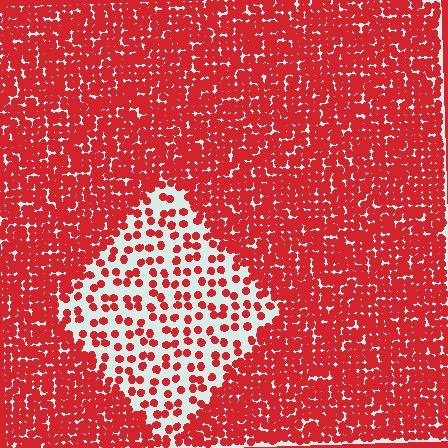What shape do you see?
I see a diamond.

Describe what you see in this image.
The image contains small red elements arranged at two different densities. A diamond-shaped region is visible where the elements are less densely packed than the surrounding area.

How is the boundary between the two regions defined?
The boundary is defined by a change in element density (approximately 2.9x ratio). All elements are the same color, size, and shape.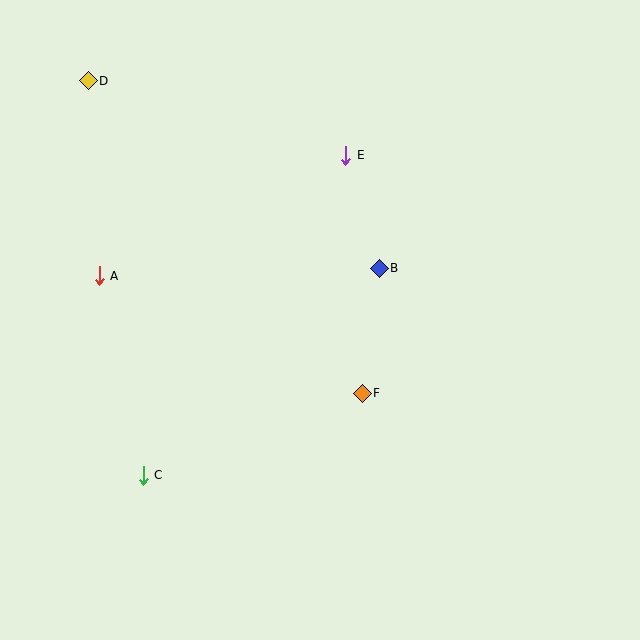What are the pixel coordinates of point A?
Point A is at (99, 276).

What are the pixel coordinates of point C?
Point C is at (143, 475).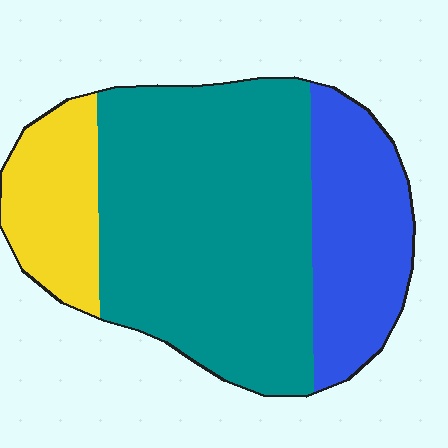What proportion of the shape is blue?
Blue covers roughly 25% of the shape.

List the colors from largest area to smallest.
From largest to smallest: teal, blue, yellow.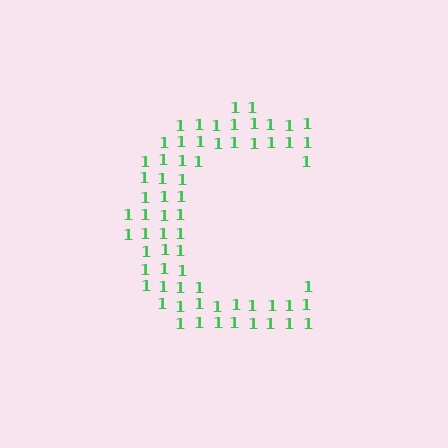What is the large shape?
The large shape is the letter C.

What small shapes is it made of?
It is made of small digit 1's.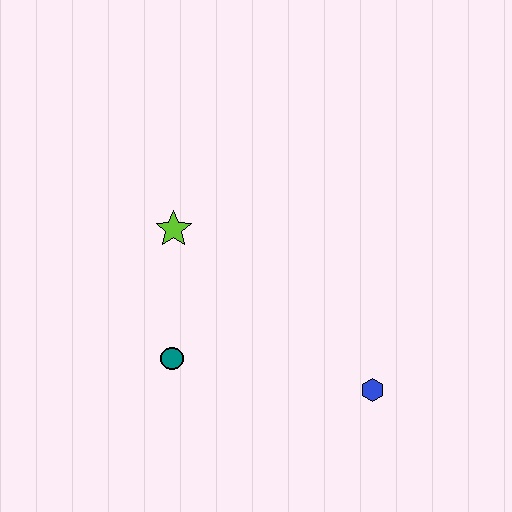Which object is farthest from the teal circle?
The blue hexagon is farthest from the teal circle.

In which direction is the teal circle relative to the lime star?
The teal circle is below the lime star.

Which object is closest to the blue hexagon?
The teal circle is closest to the blue hexagon.